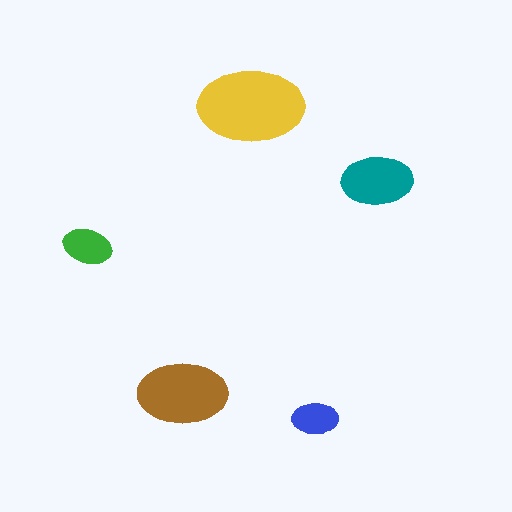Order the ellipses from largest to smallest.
the yellow one, the brown one, the teal one, the green one, the blue one.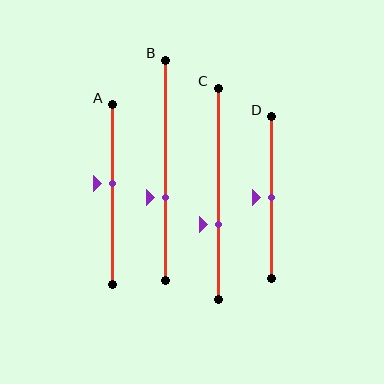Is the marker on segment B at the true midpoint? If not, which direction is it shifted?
No, the marker on segment B is shifted downward by about 12% of the segment length.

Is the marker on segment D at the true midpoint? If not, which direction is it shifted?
Yes, the marker on segment D is at the true midpoint.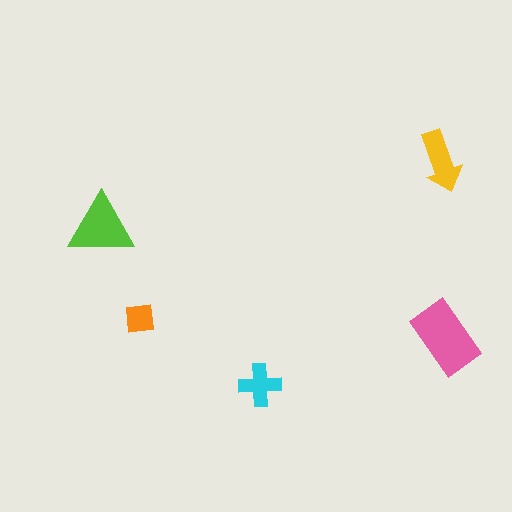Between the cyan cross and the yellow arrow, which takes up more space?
The yellow arrow.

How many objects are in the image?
There are 5 objects in the image.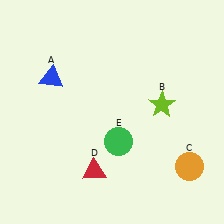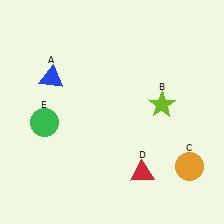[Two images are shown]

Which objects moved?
The objects that moved are: the red triangle (D), the green circle (E).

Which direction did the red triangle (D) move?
The red triangle (D) moved right.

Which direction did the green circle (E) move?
The green circle (E) moved left.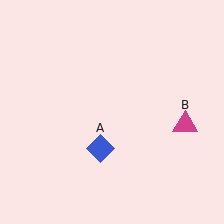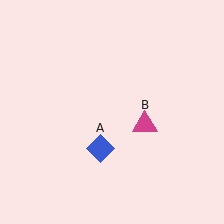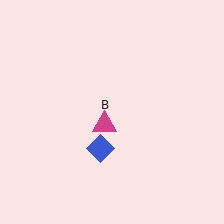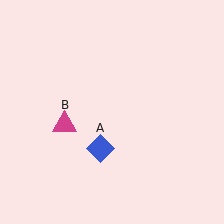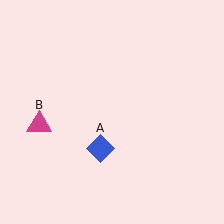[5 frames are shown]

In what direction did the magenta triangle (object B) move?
The magenta triangle (object B) moved left.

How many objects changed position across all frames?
1 object changed position: magenta triangle (object B).